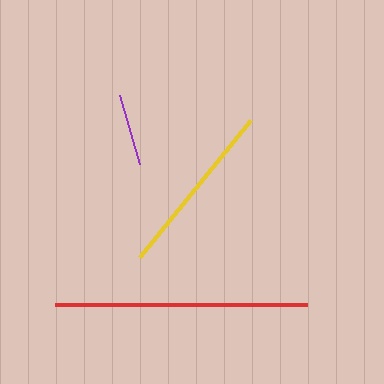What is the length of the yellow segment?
The yellow segment is approximately 177 pixels long.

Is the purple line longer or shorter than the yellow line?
The yellow line is longer than the purple line.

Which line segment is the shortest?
The purple line is the shortest at approximately 72 pixels.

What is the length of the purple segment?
The purple segment is approximately 72 pixels long.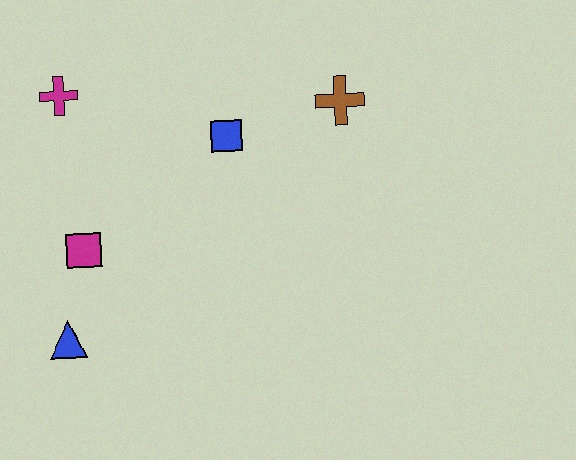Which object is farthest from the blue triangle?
The brown cross is farthest from the blue triangle.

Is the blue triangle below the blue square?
Yes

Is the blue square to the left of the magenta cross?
No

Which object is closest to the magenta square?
The blue triangle is closest to the magenta square.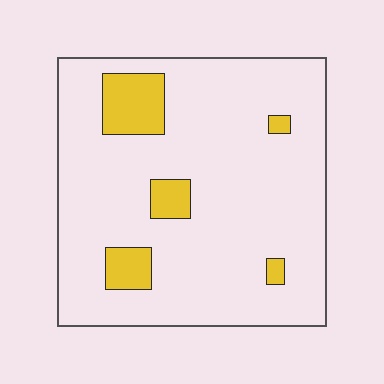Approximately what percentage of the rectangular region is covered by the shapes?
Approximately 10%.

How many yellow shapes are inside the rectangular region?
5.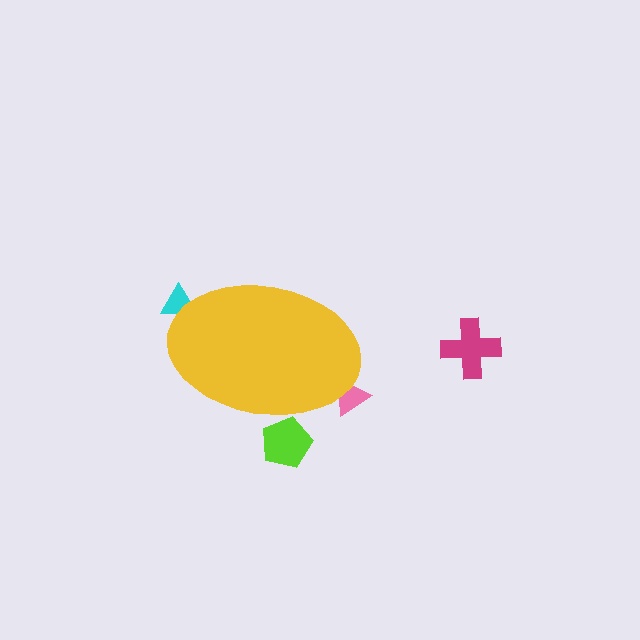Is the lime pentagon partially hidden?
Yes, the lime pentagon is partially hidden behind the yellow ellipse.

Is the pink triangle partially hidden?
Yes, the pink triangle is partially hidden behind the yellow ellipse.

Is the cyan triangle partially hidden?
Yes, the cyan triangle is partially hidden behind the yellow ellipse.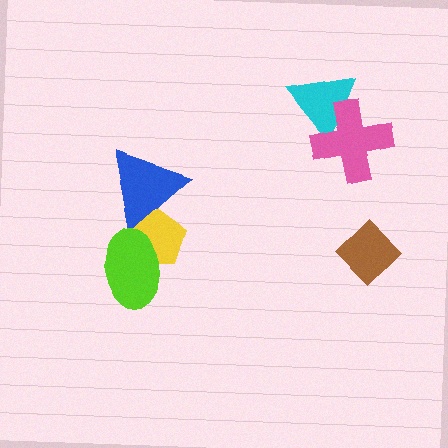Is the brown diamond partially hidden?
No, no other shape covers it.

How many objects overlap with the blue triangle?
1 object overlaps with the blue triangle.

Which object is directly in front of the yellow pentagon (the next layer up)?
The blue triangle is directly in front of the yellow pentagon.